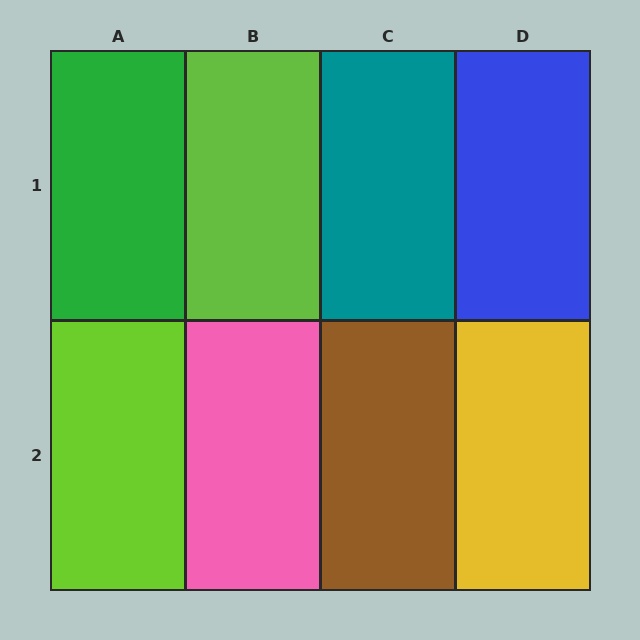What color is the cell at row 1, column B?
Lime.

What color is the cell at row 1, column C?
Teal.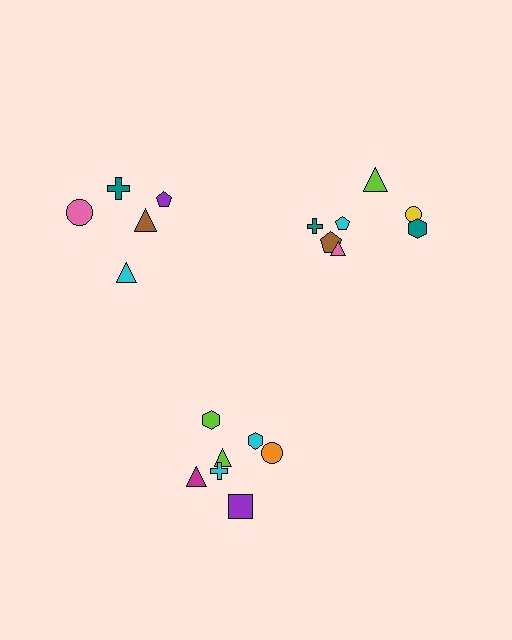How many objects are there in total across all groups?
There are 19 objects.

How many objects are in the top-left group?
There are 5 objects.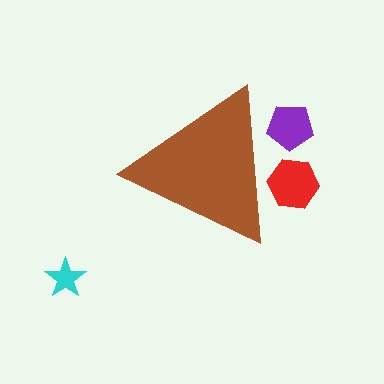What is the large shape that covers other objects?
A brown triangle.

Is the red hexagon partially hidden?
Yes, the red hexagon is partially hidden behind the brown triangle.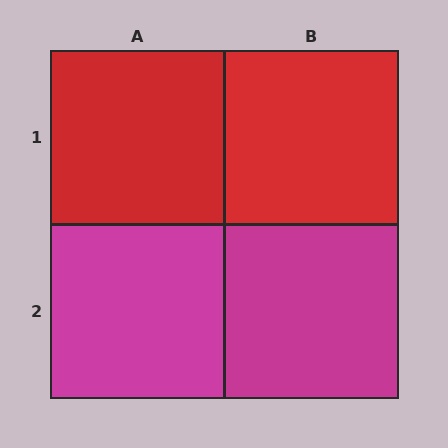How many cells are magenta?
2 cells are magenta.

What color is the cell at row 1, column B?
Red.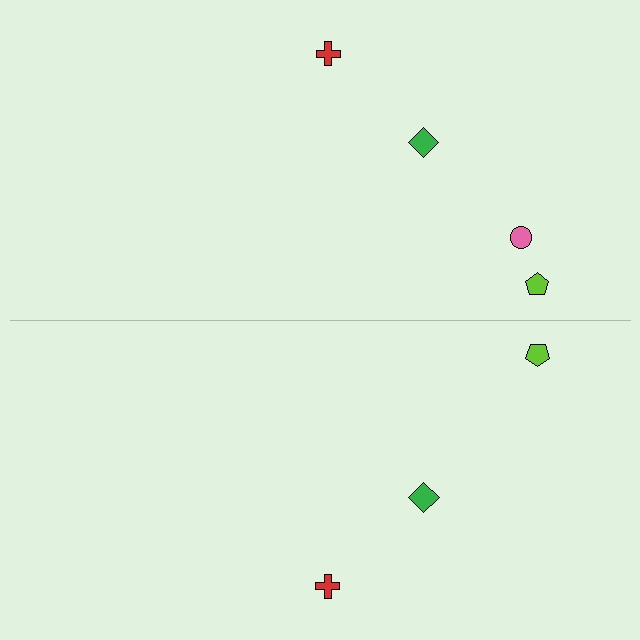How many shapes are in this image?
There are 7 shapes in this image.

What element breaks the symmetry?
A pink circle is missing from the bottom side.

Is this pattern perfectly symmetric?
No, the pattern is not perfectly symmetric. A pink circle is missing from the bottom side.